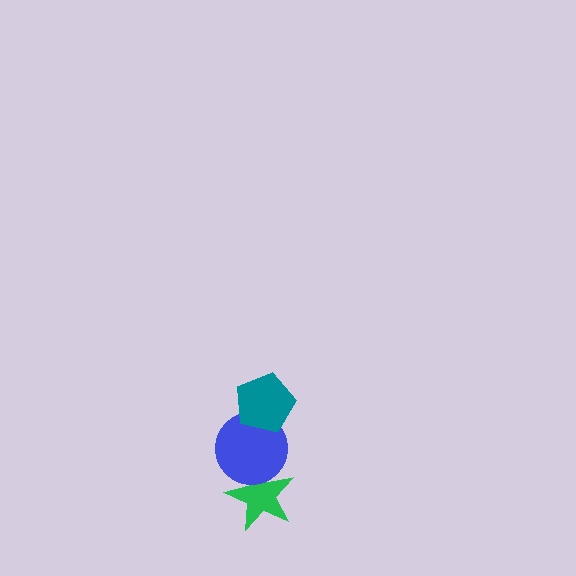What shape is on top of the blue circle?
The teal pentagon is on top of the blue circle.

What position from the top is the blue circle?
The blue circle is 2nd from the top.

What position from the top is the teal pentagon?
The teal pentagon is 1st from the top.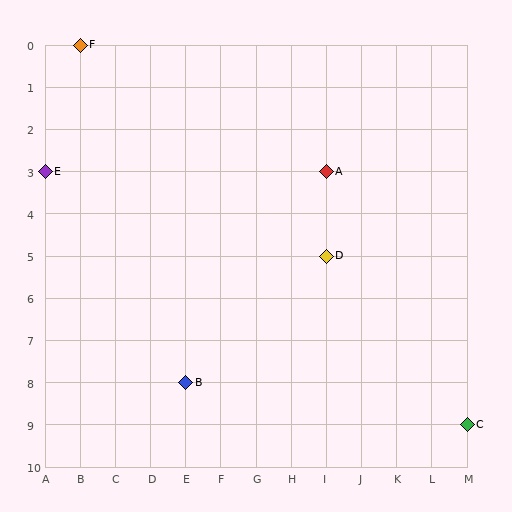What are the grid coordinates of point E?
Point E is at grid coordinates (A, 3).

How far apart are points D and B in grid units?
Points D and B are 4 columns and 3 rows apart (about 5.0 grid units diagonally).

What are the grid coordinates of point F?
Point F is at grid coordinates (B, 0).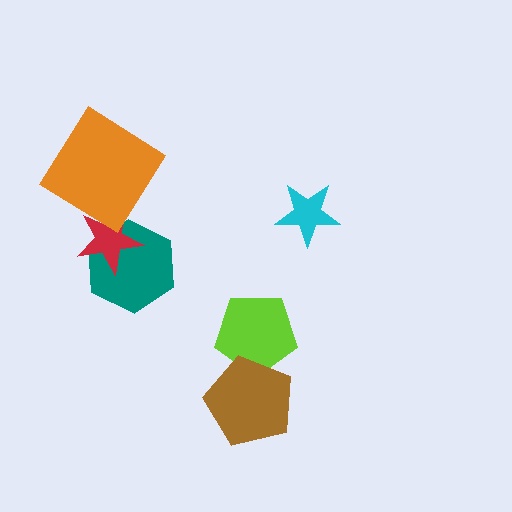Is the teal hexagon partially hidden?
Yes, it is partially covered by another shape.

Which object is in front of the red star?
The orange diamond is in front of the red star.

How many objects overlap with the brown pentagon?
1 object overlaps with the brown pentagon.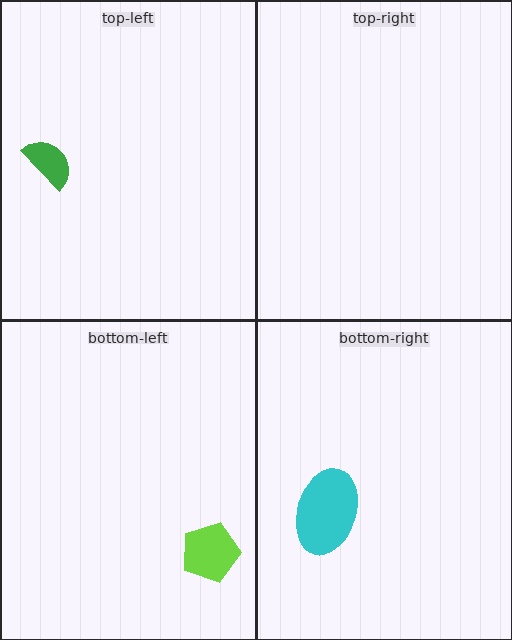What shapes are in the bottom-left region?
The lime pentagon.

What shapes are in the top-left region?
The green semicircle.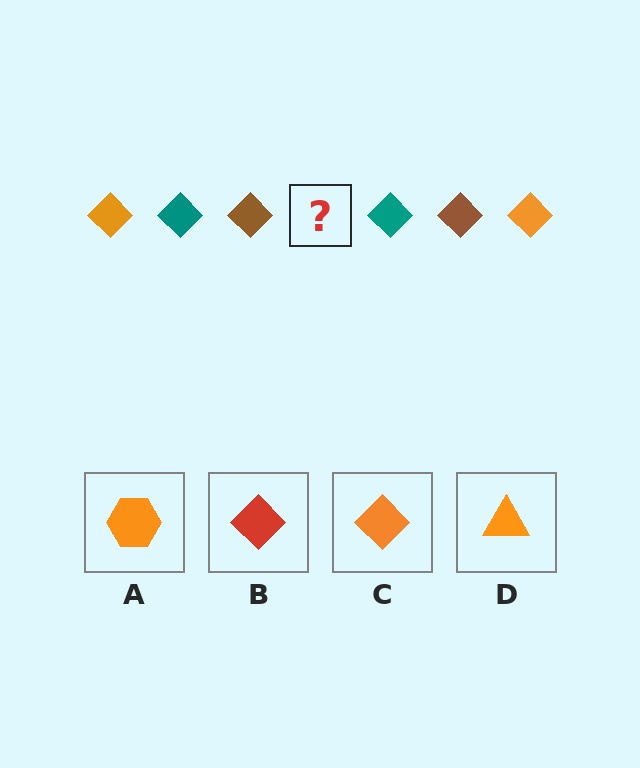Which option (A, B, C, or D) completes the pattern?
C.